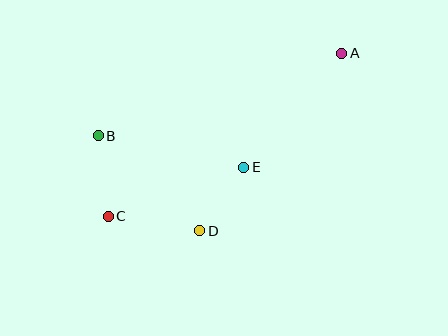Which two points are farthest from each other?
Points A and C are farthest from each other.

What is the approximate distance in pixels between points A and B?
The distance between A and B is approximately 257 pixels.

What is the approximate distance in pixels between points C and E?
The distance between C and E is approximately 144 pixels.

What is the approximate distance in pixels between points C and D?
The distance between C and D is approximately 93 pixels.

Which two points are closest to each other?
Points D and E are closest to each other.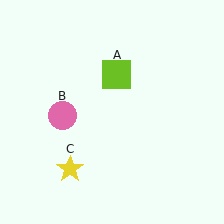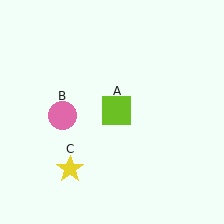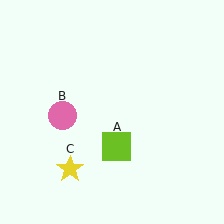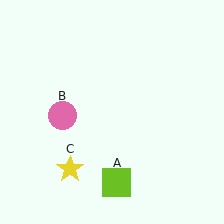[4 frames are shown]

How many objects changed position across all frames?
1 object changed position: lime square (object A).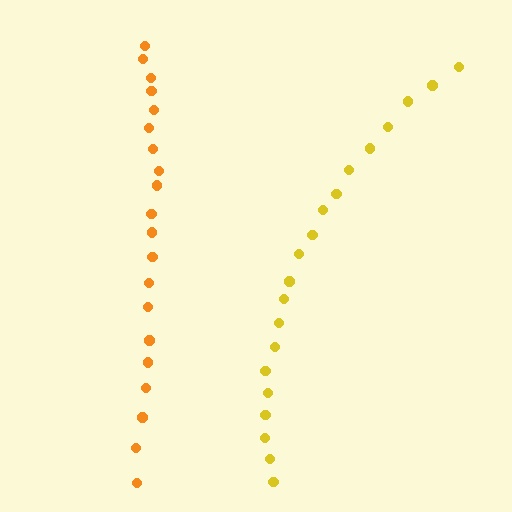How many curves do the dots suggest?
There are 2 distinct paths.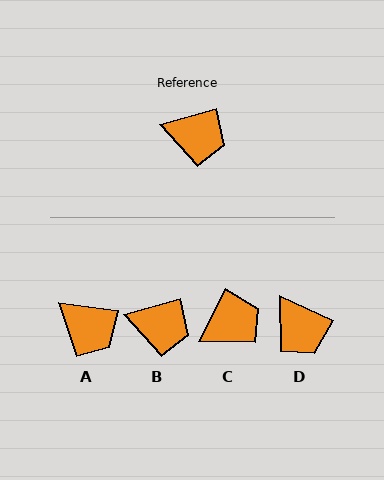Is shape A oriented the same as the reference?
No, it is off by about 24 degrees.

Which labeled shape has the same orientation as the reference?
B.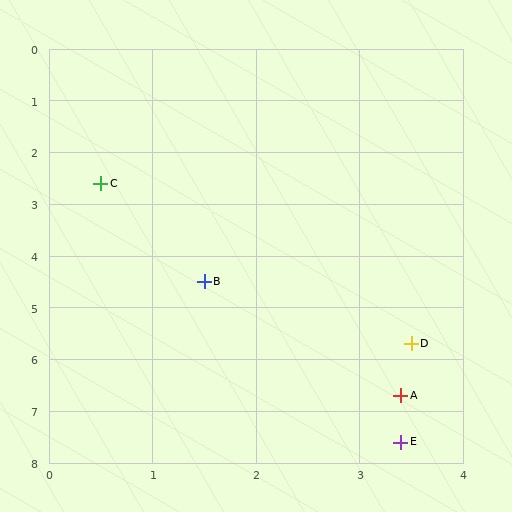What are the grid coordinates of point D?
Point D is at approximately (3.5, 5.7).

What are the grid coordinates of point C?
Point C is at approximately (0.5, 2.6).